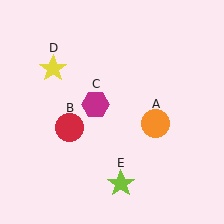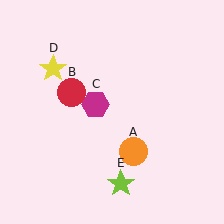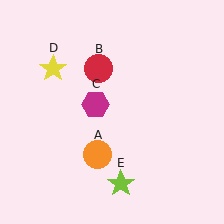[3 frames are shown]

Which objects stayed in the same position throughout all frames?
Magenta hexagon (object C) and yellow star (object D) and lime star (object E) remained stationary.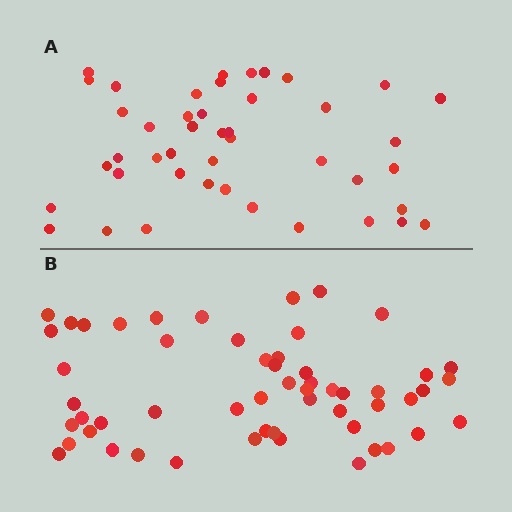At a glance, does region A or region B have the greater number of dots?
Region B (the bottom region) has more dots.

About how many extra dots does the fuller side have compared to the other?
Region B has roughly 12 or so more dots than region A.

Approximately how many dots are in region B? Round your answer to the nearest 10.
About 60 dots. (The exact count is 55, which rounds to 60.)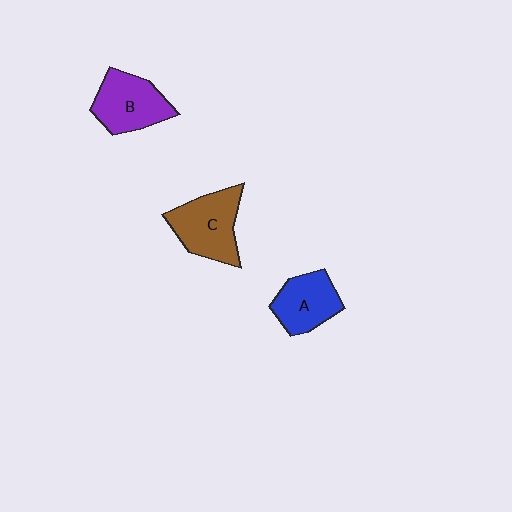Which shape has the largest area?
Shape C (brown).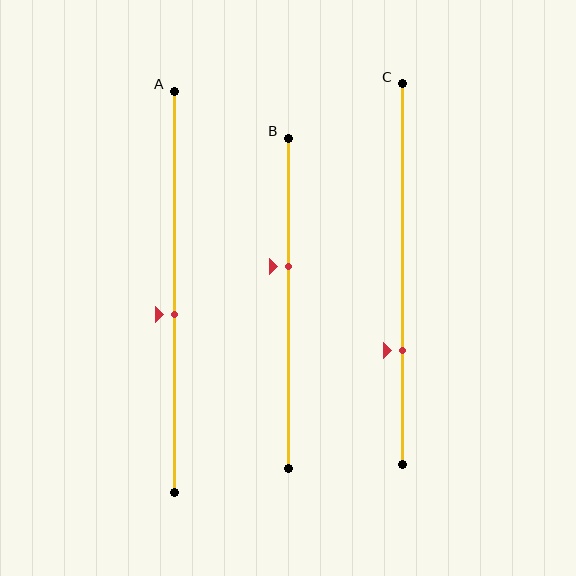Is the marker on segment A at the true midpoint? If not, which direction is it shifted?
No, the marker on segment A is shifted downward by about 6% of the segment length.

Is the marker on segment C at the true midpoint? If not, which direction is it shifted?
No, the marker on segment C is shifted downward by about 20% of the segment length.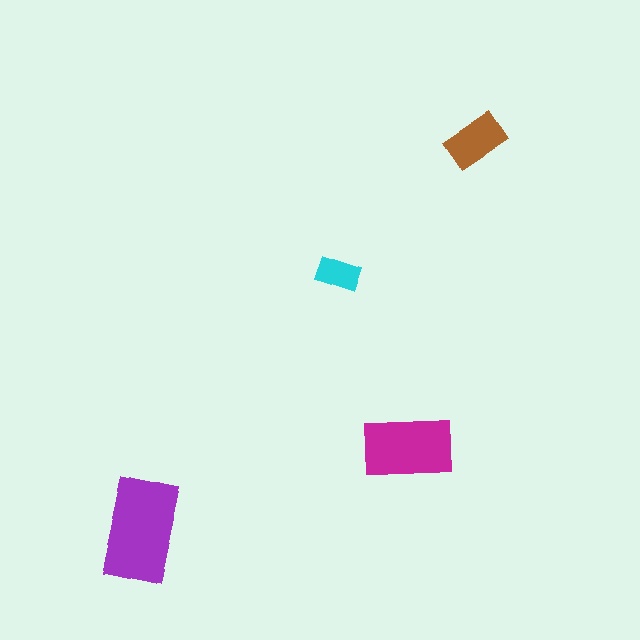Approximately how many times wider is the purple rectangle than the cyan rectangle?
About 2.5 times wider.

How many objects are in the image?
There are 4 objects in the image.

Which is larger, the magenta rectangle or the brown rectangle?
The magenta one.